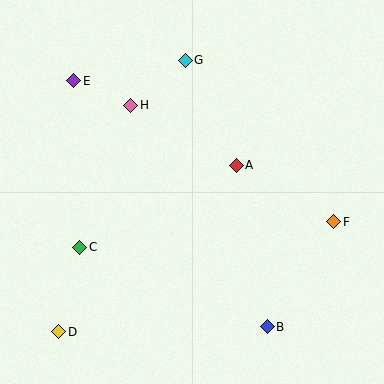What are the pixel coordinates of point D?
Point D is at (59, 332).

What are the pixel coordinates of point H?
Point H is at (131, 105).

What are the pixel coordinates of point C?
Point C is at (80, 247).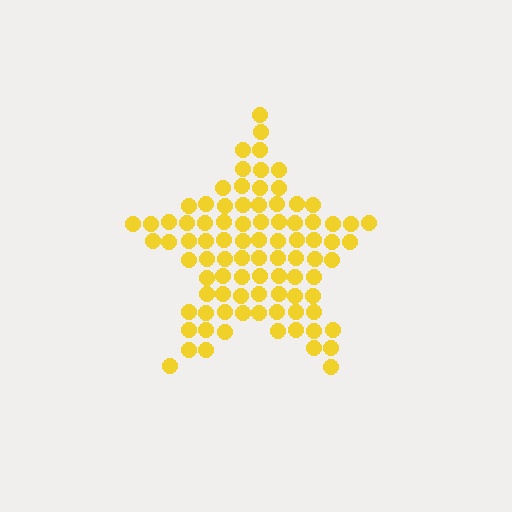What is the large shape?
The large shape is a star.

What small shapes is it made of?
It is made of small circles.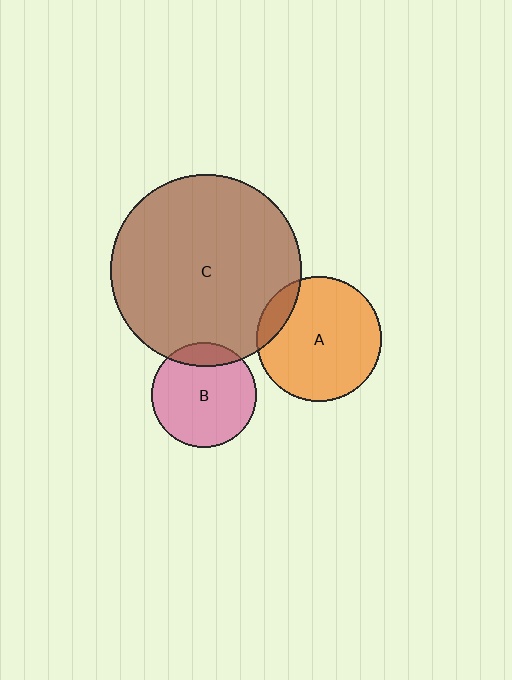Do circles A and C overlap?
Yes.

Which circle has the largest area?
Circle C (brown).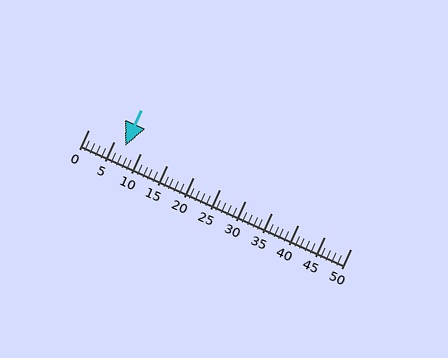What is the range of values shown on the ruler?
The ruler shows values from 0 to 50.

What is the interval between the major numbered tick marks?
The major tick marks are spaced 5 units apart.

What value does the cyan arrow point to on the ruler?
The cyan arrow points to approximately 7.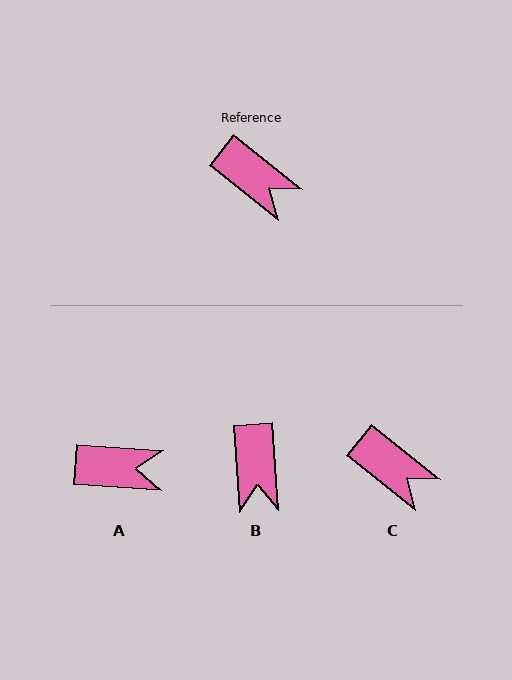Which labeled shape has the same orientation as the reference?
C.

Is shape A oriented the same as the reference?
No, it is off by about 35 degrees.